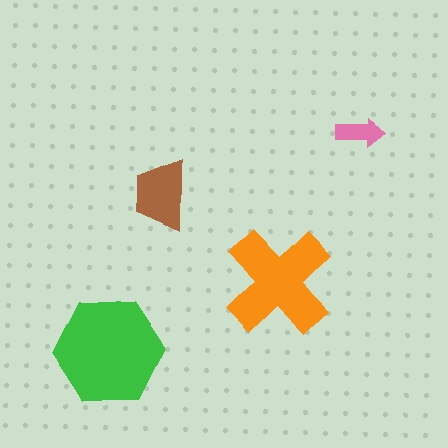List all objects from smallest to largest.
The pink arrow, the brown trapezoid, the orange cross, the green hexagon.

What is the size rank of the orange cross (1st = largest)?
2nd.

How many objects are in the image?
There are 4 objects in the image.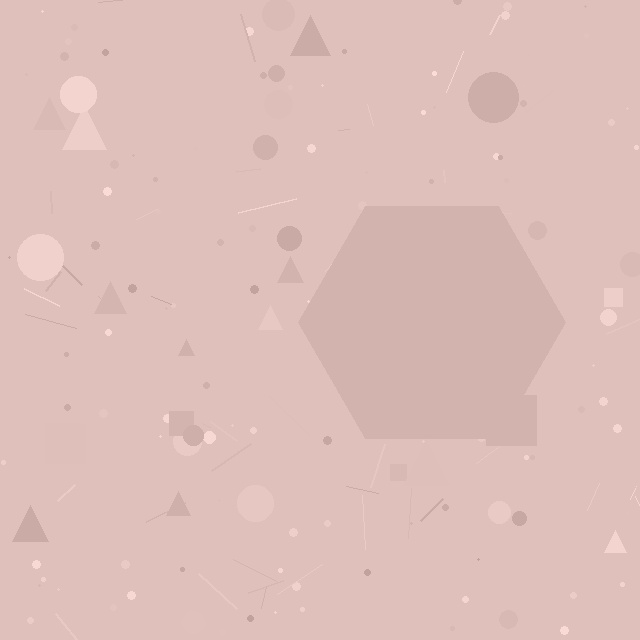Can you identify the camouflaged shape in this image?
The camouflaged shape is a hexagon.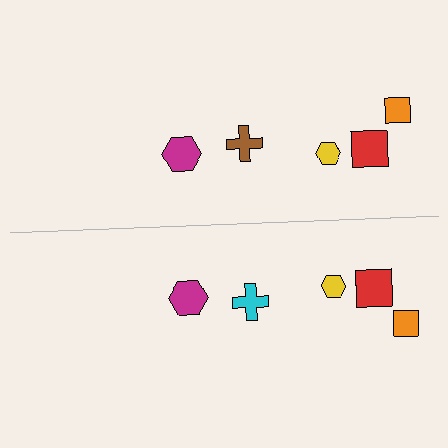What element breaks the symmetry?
The cyan cross on the bottom side breaks the symmetry — its mirror counterpart is brown.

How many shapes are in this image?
There are 10 shapes in this image.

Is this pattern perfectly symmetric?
No, the pattern is not perfectly symmetric. The cyan cross on the bottom side breaks the symmetry — its mirror counterpart is brown.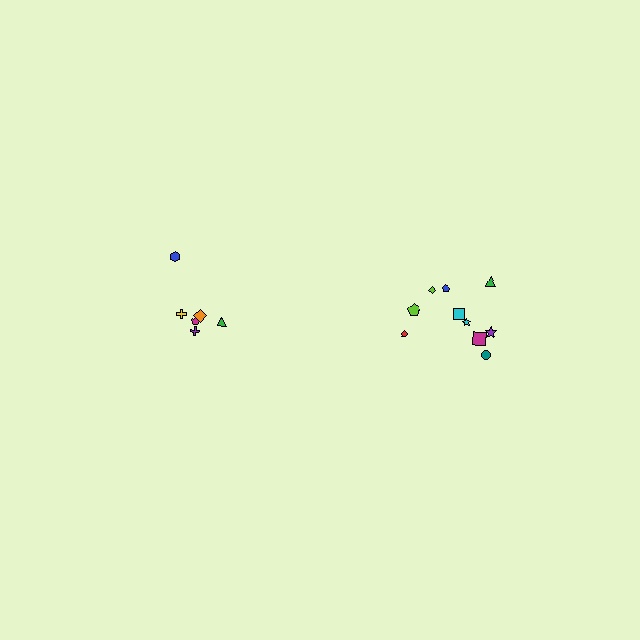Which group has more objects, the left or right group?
The right group.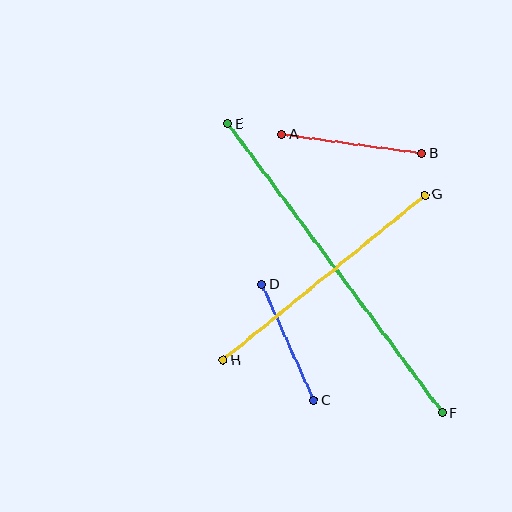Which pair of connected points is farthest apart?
Points E and F are farthest apart.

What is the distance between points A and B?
The distance is approximately 142 pixels.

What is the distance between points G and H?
The distance is approximately 261 pixels.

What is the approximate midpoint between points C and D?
The midpoint is at approximately (288, 342) pixels.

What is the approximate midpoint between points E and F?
The midpoint is at approximately (335, 269) pixels.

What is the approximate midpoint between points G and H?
The midpoint is at approximately (324, 278) pixels.